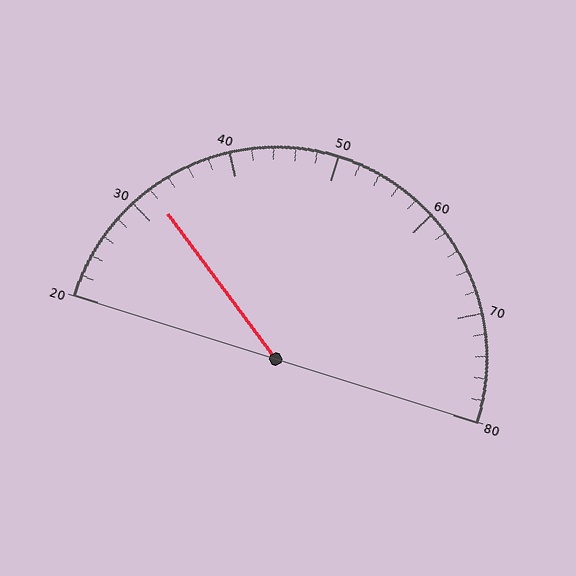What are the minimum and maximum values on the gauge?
The gauge ranges from 20 to 80.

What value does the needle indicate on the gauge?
The needle indicates approximately 32.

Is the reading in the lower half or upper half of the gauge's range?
The reading is in the lower half of the range (20 to 80).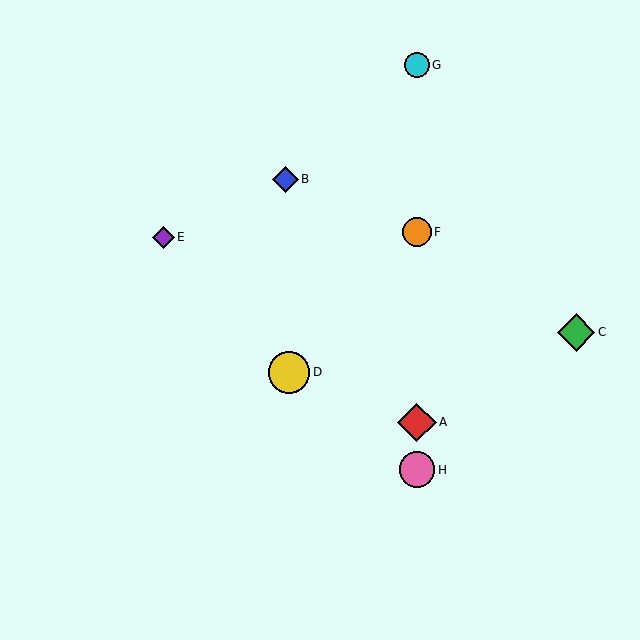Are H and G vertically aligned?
Yes, both are at x≈417.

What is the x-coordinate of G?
Object G is at x≈417.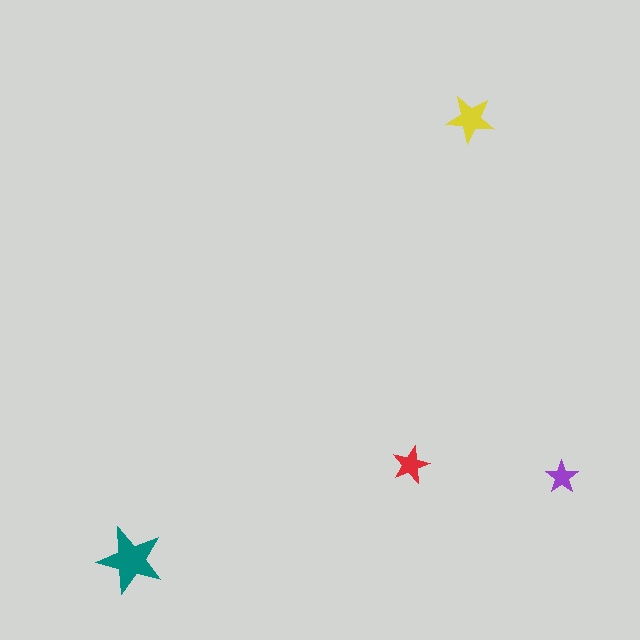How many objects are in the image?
There are 4 objects in the image.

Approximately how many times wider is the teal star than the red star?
About 2 times wider.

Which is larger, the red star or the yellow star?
The yellow one.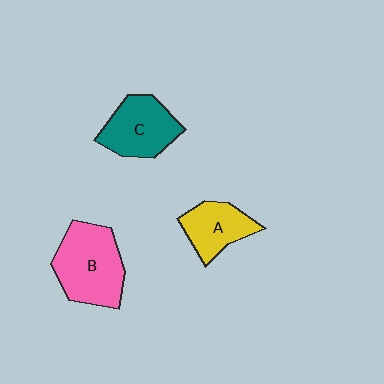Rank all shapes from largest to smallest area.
From largest to smallest: B (pink), C (teal), A (yellow).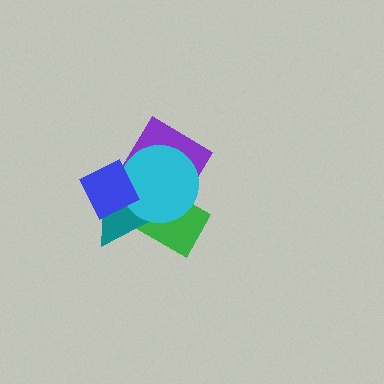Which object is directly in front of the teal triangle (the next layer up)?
The cyan circle is directly in front of the teal triangle.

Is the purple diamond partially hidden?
Yes, it is partially covered by another shape.